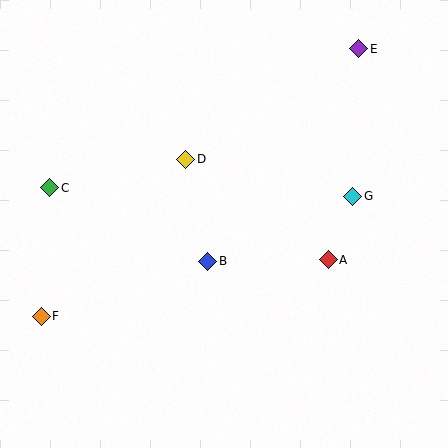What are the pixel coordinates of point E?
Point E is at (359, 49).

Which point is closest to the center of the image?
Point B at (208, 261) is closest to the center.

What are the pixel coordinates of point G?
Point G is at (353, 196).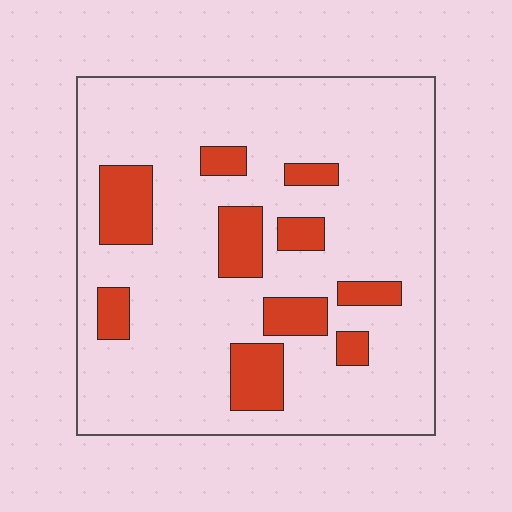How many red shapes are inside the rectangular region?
10.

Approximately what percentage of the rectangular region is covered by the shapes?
Approximately 15%.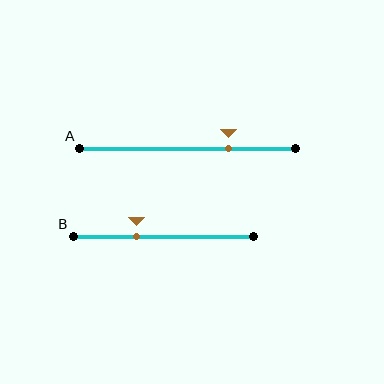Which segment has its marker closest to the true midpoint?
Segment B has its marker closest to the true midpoint.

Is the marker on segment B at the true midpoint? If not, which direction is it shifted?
No, the marker on segment B is shifted to the left by about 15% of the segment length.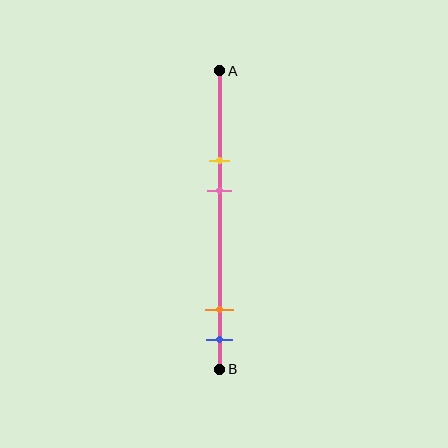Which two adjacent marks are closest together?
The orange and blue marks are the closest adjacent pair.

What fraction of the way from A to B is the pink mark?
The pink mark is approximately 40% (0.4) of the way from A to B.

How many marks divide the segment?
There are 4 marks dividing the segment.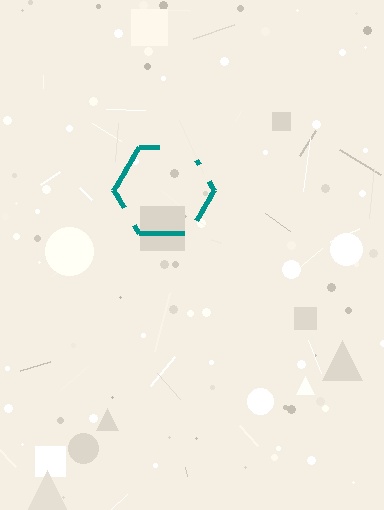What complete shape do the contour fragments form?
The contour fragments form a hexagon.